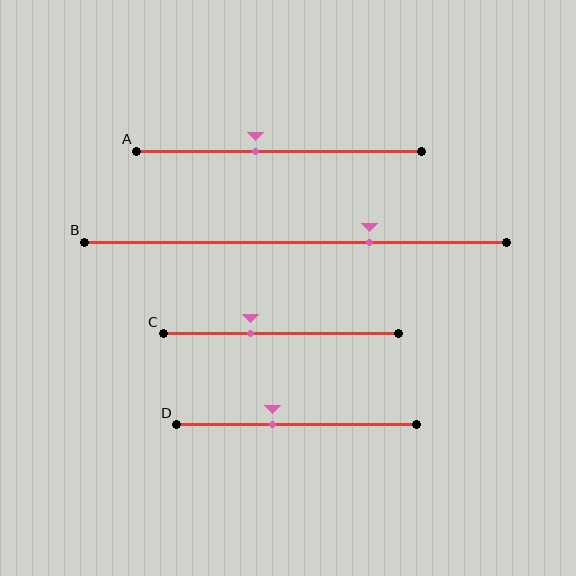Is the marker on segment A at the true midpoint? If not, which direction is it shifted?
No, the marker on segment A is shifted to the left by about 8% of the segment length.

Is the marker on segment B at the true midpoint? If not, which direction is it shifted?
No, the marker on segment B is shifted to the right by about 17% of the segment length.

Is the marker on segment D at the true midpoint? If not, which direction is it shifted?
No, the marker on segment D is shifted to the left by about 10% of the segment length.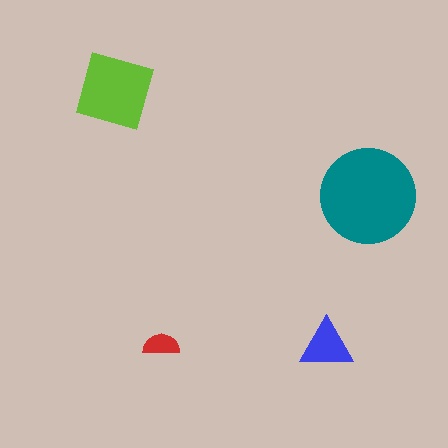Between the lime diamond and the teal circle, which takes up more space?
The teal circle.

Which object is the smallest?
The red semicircle.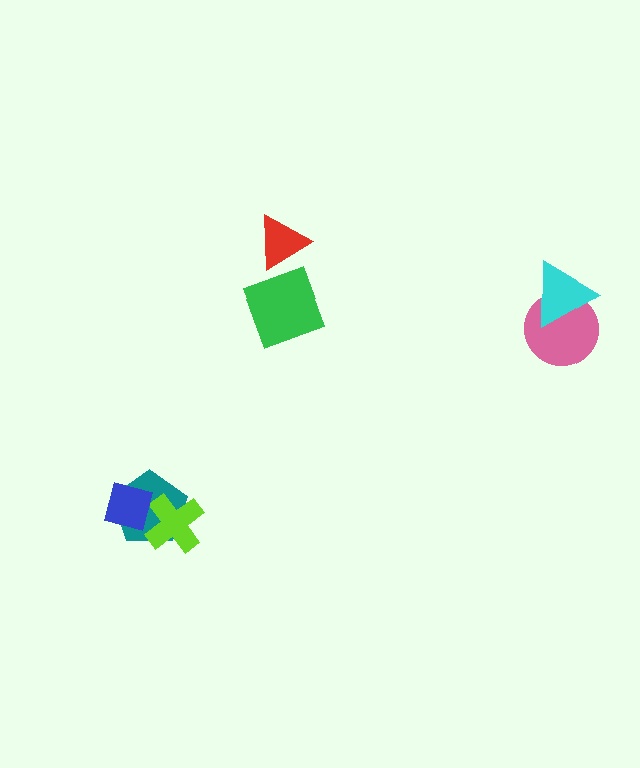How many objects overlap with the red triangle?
1 object overlaps with the red triangle.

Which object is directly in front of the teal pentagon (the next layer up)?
The lime cross is directly in front of the teal pentagon.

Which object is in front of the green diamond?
The red triangle is in front of the green diamond.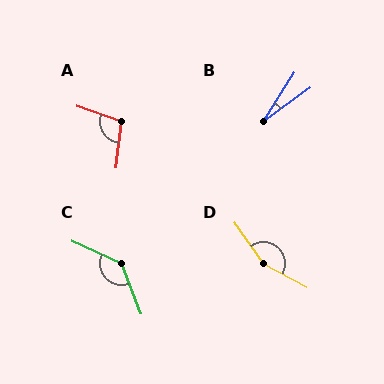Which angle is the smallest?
B, at approximately 21 degrees.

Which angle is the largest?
D, at approximately 153 degrees.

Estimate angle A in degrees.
Approximately 103 degrees.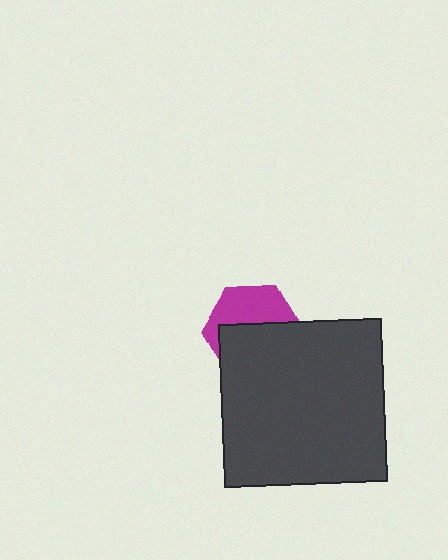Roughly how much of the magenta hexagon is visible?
A small part of it is visible (roughly 43%).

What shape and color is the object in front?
The object in front is a dark gray square.